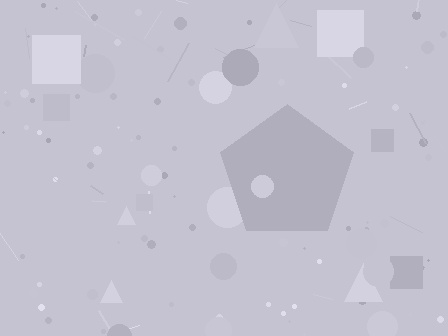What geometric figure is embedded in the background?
A pentagon is embedded in the background.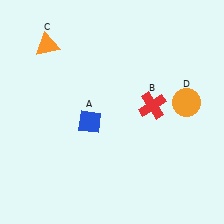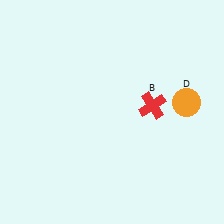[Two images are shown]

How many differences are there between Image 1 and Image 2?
There are 2 differences between the two images.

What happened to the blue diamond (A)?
The blue diamond (A) was removed in Image 2. It was in the bottom-left area of Image 1.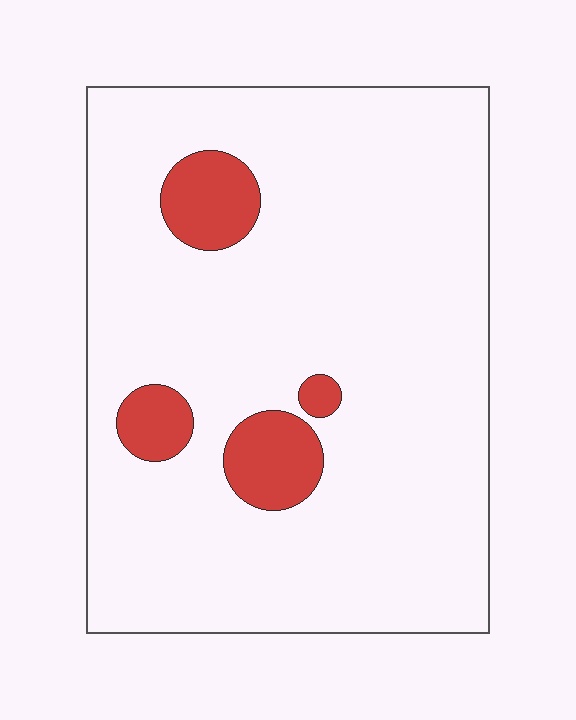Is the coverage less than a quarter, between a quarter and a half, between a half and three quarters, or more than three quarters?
Less than a quarter.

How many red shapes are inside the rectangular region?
4.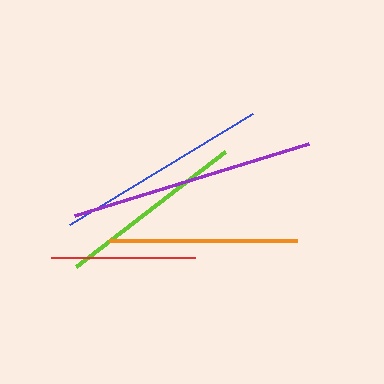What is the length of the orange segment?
The orange segment is approximately 188 pixels long.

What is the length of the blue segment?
The blue segment is approximately 214 pixels long.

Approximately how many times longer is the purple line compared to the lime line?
The purple line is approximately 1.3 times the length of the lime line.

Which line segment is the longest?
The purple line is the longest at approximately 245 pixels.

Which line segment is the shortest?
The red line is the shortest at approximately 143 pixels.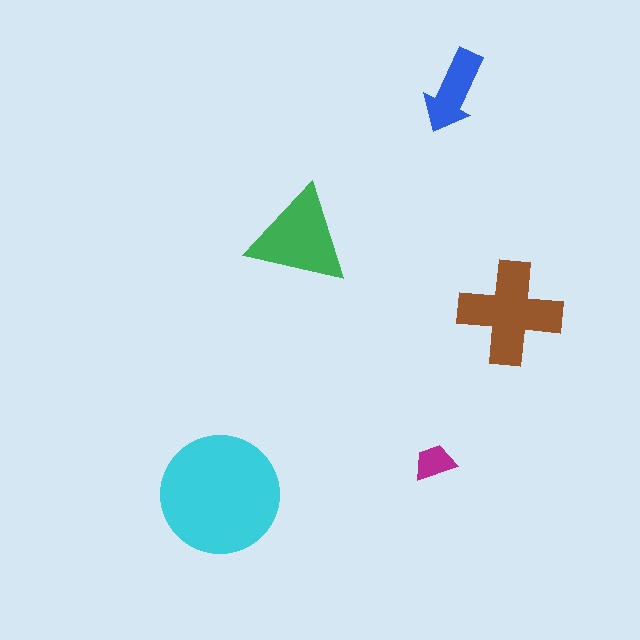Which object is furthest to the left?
The cyan circle is leftmost.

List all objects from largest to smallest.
The cyan circle, the brown cross, the green triangle, the blue arrow, the magenta trapezoid.